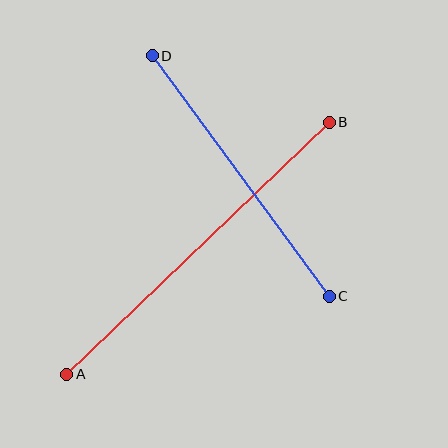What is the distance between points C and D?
The distance is approximately 299 pixels.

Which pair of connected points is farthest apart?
Points A and B are farthest apart.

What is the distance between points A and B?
The distance is approximately 364 pixels.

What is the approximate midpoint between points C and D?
The midpoint is at approximately (241, 176) pixels.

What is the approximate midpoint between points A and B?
The midpoint is at approximately (198, 248) pixels.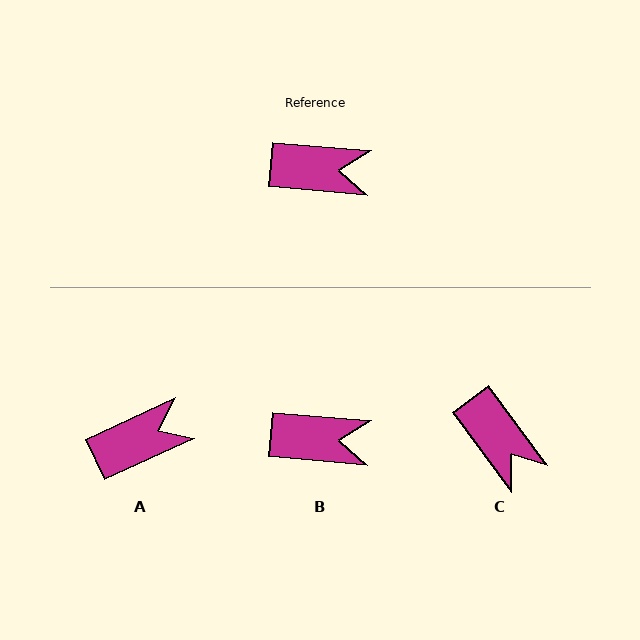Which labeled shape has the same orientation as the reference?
B.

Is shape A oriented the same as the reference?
No, it is off by about 30 degrees.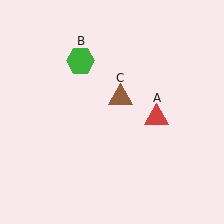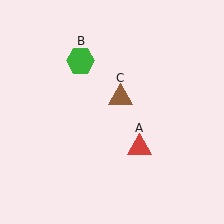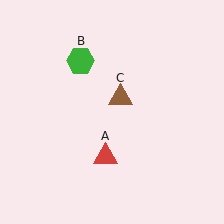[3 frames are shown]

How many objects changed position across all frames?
1 object changed position: red triangle (object A).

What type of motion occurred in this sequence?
The red triangle (object A) rotated clockwise around the center of the scene.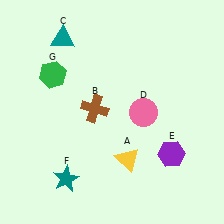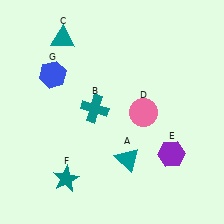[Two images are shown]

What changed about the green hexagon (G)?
In Image 1, G is green. In Image 2, it changed to blue.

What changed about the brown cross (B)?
In Image 1, B is brown. In Image 2, it changed to teal.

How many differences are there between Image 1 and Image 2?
There are 3 differences between the two images.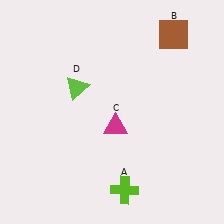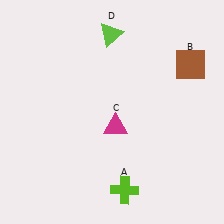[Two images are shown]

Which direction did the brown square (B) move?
The brown square (B) moved down.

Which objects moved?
The objects that moved are: the brown square (B), the lime triangle (D).